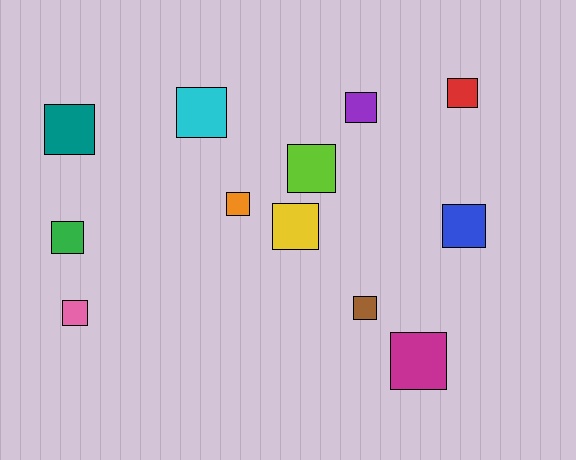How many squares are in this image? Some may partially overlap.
There are 12 squares.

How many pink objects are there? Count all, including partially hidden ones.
There is 1 pink object.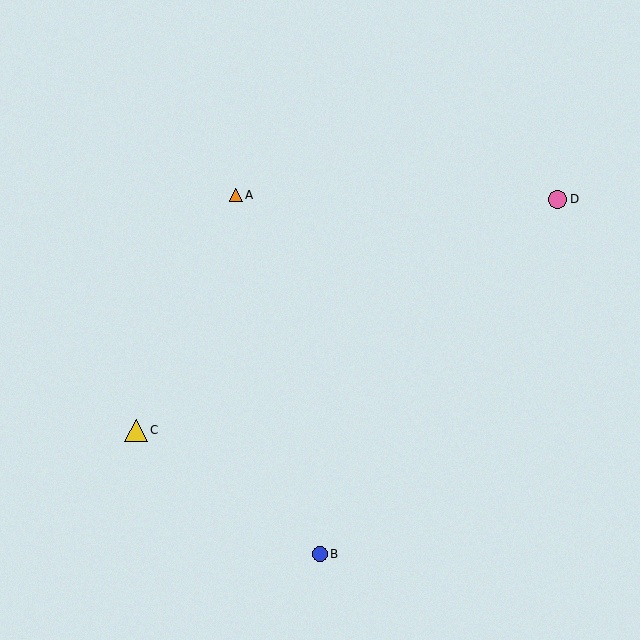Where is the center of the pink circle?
The center of the pink circle is at (558, 199).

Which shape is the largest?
The yellow triangle (labeled C) is the largest.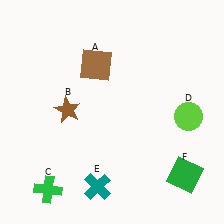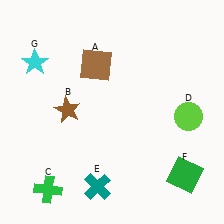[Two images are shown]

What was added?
A cyan star (G) was added in Image 2.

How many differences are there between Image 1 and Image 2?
There is 1 difference between the two images.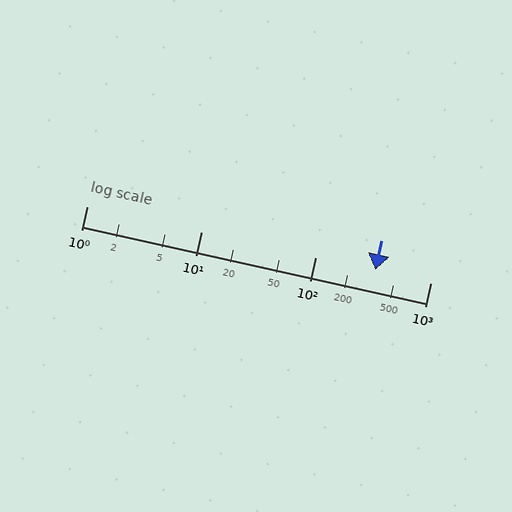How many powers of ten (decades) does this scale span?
The scale spans 3 decades, from 1 to 1000.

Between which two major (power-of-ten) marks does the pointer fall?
The pointer is between 100 and 1000.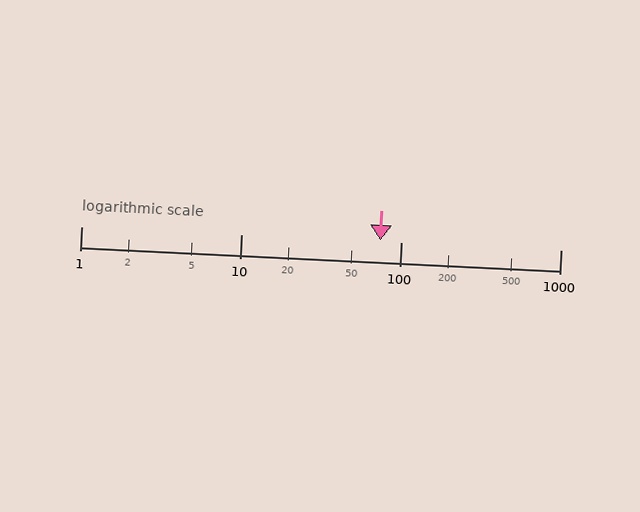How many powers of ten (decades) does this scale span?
The scale spans 3 decades, from 1 to 1000.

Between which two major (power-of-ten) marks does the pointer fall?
The pointer is between 10 and 100.